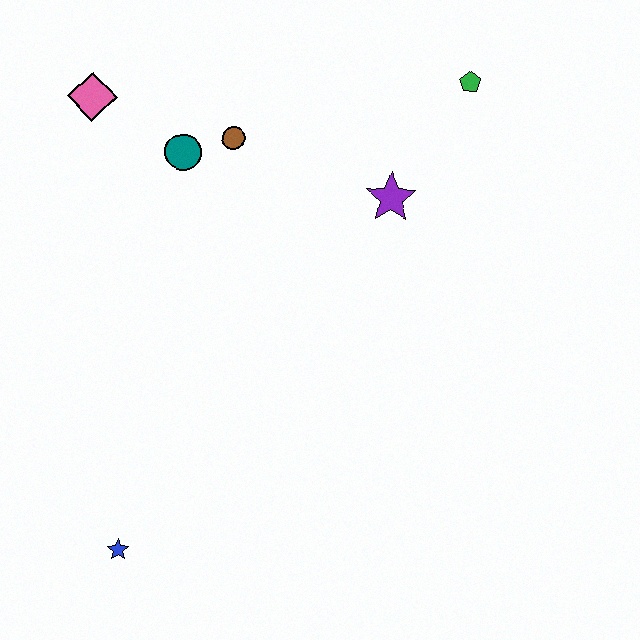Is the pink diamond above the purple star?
Yes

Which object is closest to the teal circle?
The brown circle is closest to the teal circle.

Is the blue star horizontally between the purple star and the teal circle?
No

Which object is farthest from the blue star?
The green pentagon is farthest from the blue star.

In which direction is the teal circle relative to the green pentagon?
The teal circle is to the left of the green pentagon.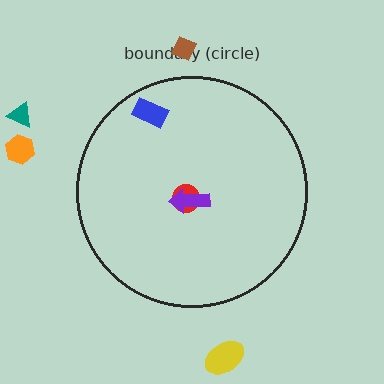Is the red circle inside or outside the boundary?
Inside.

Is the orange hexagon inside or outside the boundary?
Outside.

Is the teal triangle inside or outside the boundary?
Outside.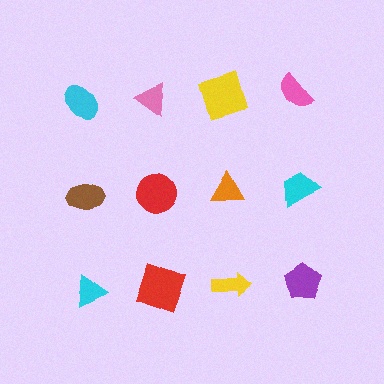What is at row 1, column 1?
A cyan ellipse.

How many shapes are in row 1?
4 shapes.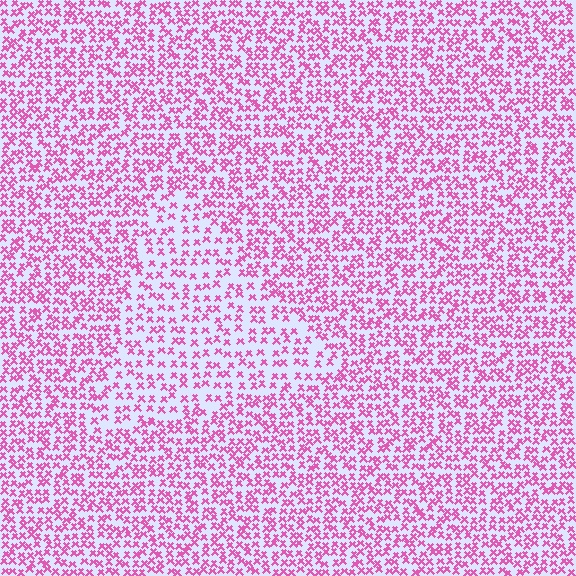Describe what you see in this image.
The image contains small pink elements arranged at two different densities. A triangle-shaped region is visible where the elements are less densely packed than the surrounding area.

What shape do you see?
I see a triangle.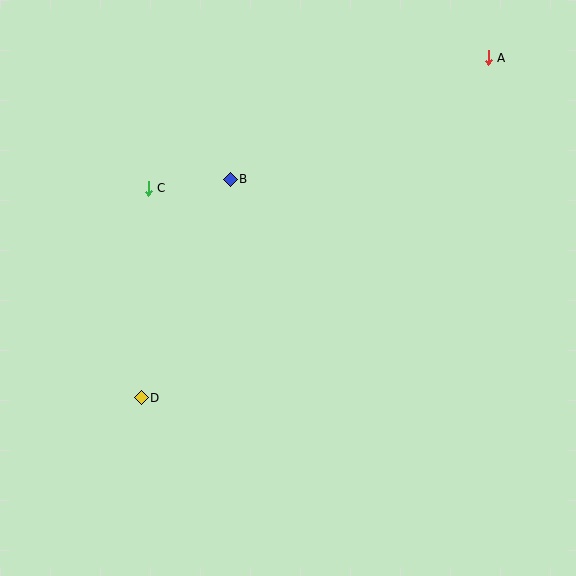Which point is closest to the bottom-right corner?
Point D is closest to the bottom-right corner.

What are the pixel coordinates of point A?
Point A is at (488, 58).